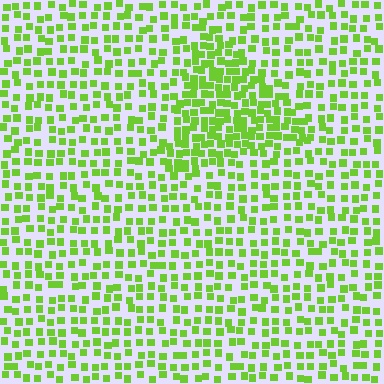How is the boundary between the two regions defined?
The boundary is defined by a change in element density (approximately 1.8x ratio). All elements are the same color, size, and shape.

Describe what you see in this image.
The image contains small lime elements arranged at two different densities. A triangle-shaped region is visible where the elements are more densely packed than the surrounding area.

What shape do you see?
I see a triangle.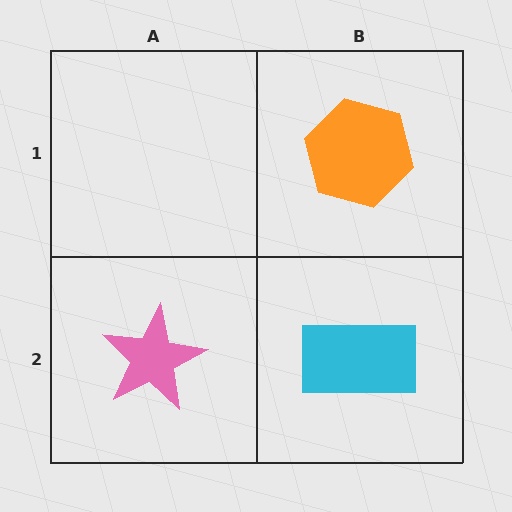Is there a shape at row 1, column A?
No, that cell is empty.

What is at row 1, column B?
An orange hexagon.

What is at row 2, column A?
A pink star.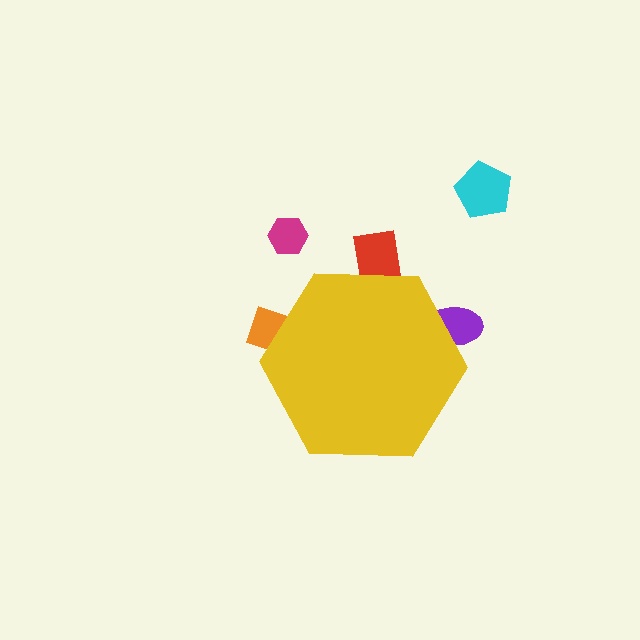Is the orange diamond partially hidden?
Yes, the orange diamond is partially hidden behind the yellow hexagon.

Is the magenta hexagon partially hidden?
No, the magenta hexagon is fully visible.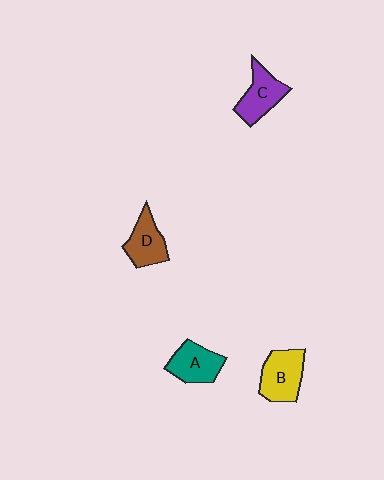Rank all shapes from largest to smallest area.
From largest to smallest: B (yellow), C (purple), A (teal), D (brown).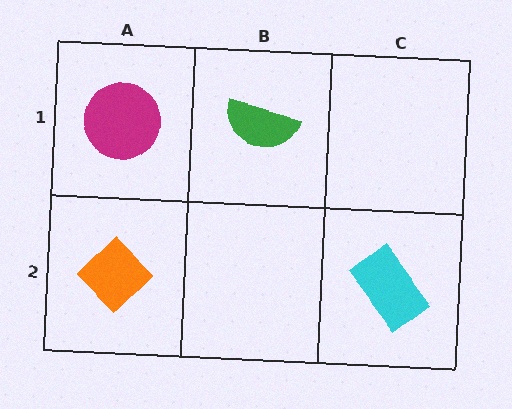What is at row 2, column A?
An orange diamond.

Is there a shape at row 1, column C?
No, that cell is empty.